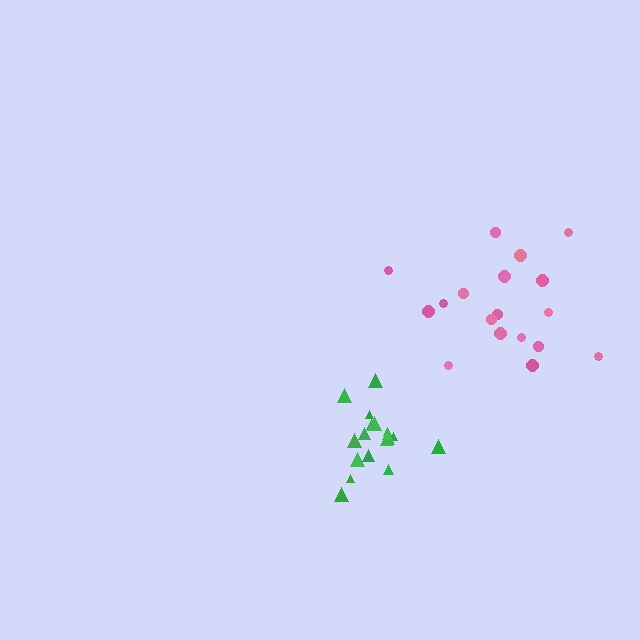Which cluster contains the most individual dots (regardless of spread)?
Pink (18).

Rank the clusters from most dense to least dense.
green, pink.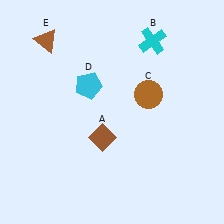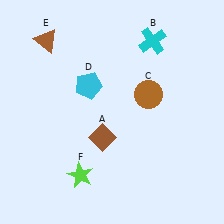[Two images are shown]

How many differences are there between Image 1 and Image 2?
There is 1 difference between the two images.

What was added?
A lime star (F) was added in Image 2.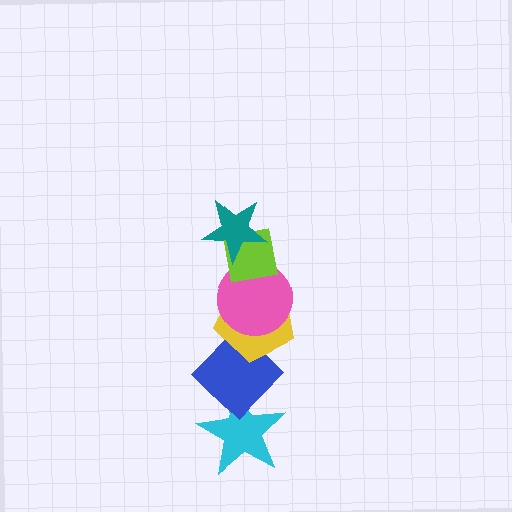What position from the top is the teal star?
The teal star is 1st from the top.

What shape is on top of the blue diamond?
The yellow pentagon is on top of the blue diamond.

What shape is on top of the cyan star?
The blue diamond is on top of the cyan star.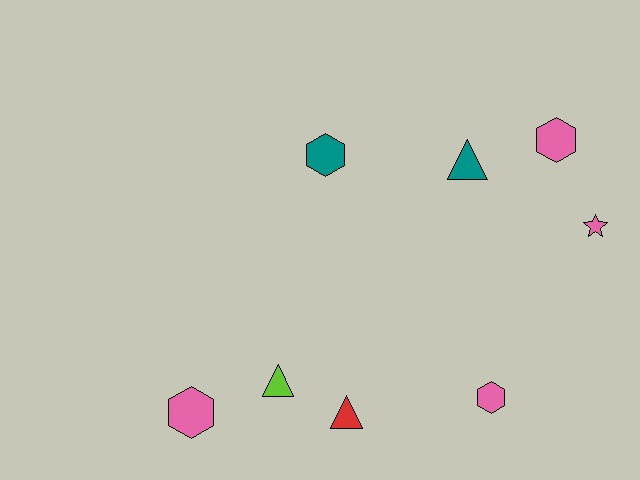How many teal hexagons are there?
There is 1 teal hexagon.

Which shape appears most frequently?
Hexagon, with 4 objects.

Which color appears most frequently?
Pink, with 4 objects.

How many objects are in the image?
There are 8 objects.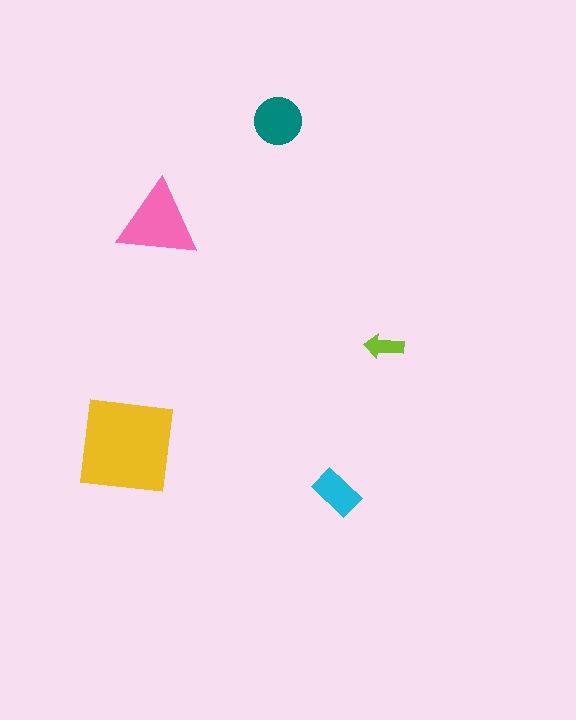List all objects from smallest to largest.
The lime arrow, the cyan rectangle, the teal circle, the pink triangle, the yellow square.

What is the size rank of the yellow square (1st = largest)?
1st.